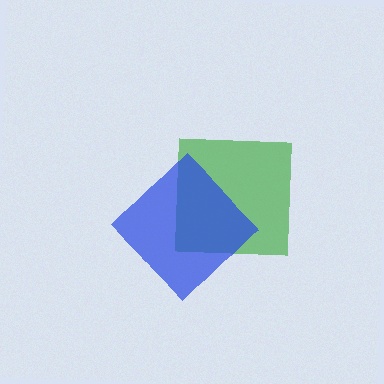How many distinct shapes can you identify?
There are 2 distinct shapes: a green square, a blue diamond.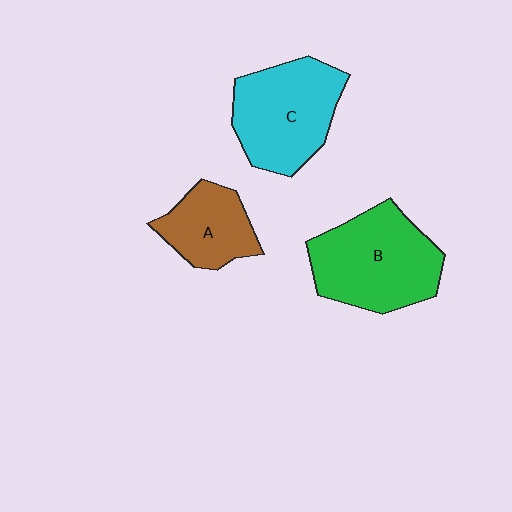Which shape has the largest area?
Shape B (green).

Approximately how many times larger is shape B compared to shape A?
Approximately 1.7 times.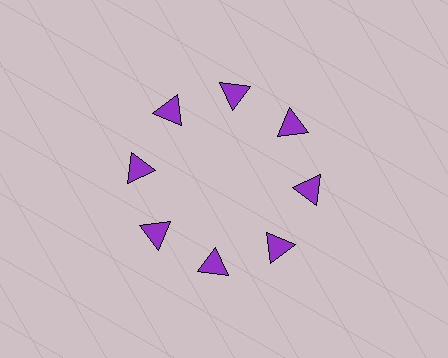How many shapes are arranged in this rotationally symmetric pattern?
There are 8 shapes, arranged in 8 groups of 1.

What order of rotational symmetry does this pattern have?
This pattern has 8-fold rotational symmetry.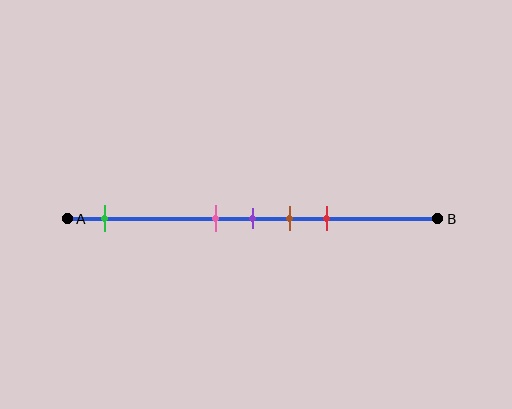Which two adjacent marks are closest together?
The pink and purple marks are the closest adjacent pair.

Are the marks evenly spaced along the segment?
No, the marks are not evenly spaced.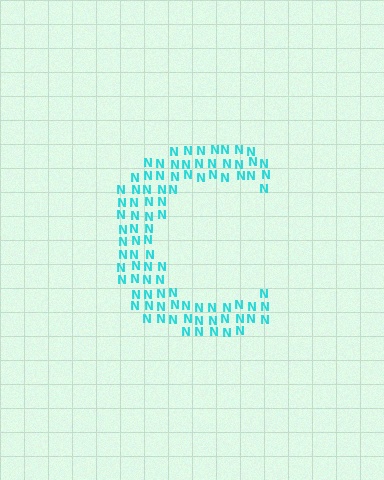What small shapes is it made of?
It is made of small letter N's.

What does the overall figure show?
The overall figure shows the letter C.